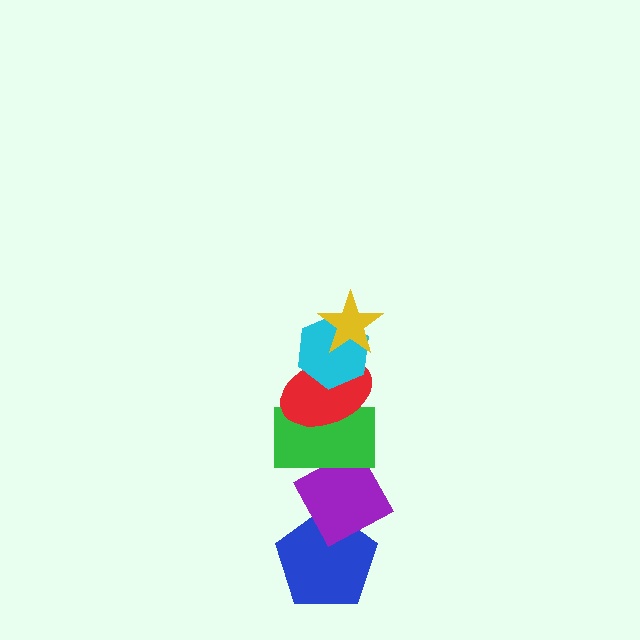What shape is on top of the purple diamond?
The green rectangle is on top of the purple diamond.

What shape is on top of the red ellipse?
The cyan hexagon is on top of the red ellipse.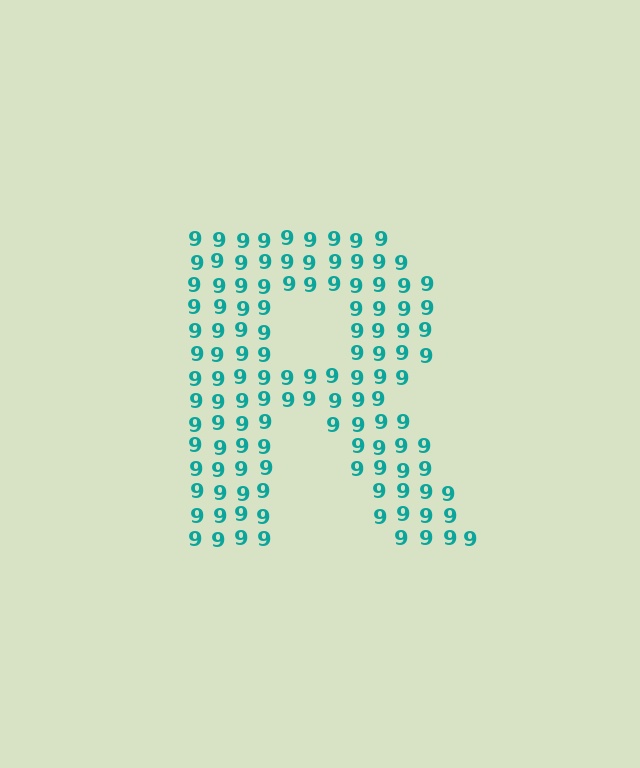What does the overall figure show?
The overall figure shows the letter R.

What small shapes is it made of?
It is made of small digit 9's.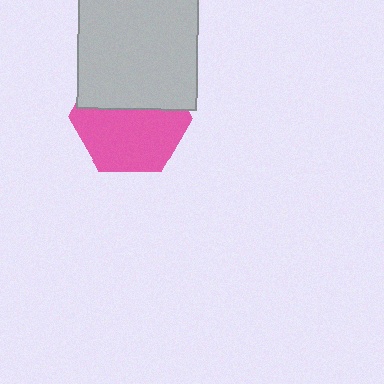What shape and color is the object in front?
The object in front is a light gray square.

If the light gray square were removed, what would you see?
You would see the complete pink hexagon.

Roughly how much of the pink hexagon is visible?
About half of it is visible (roughly 58%).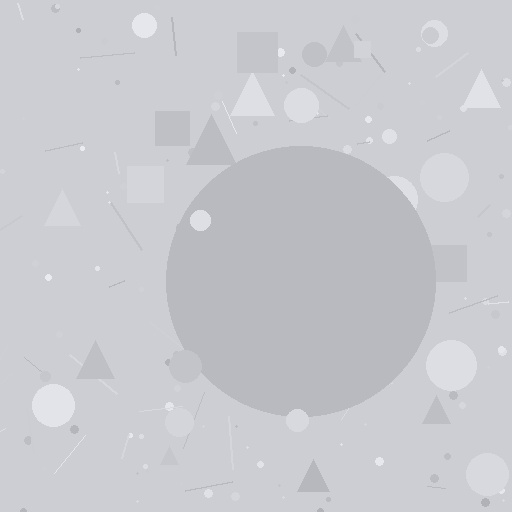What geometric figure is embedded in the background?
A circle is embedded in the background.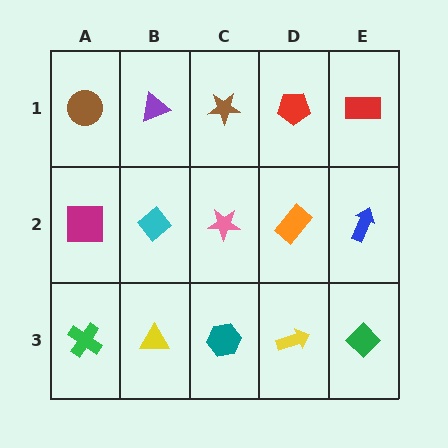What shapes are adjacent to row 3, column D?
An orange rectangle (row 2, column D), a teal hexagon (row 3, column C), a green diamond (row 3, column E).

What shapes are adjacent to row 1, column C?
A pink star (row 2, column C), a purple triangle (row 1, column B), a red pentagon (row 1, column D).